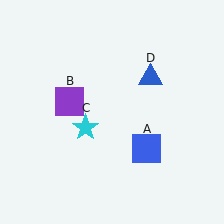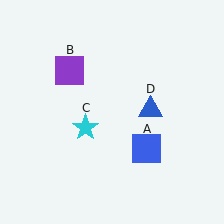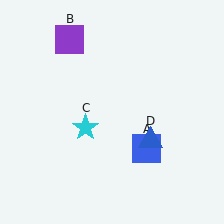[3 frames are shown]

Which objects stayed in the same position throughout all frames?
Blue square (object A) and cyan star (object C) remained stationary.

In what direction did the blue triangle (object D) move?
The blue triangle (object D) moved down.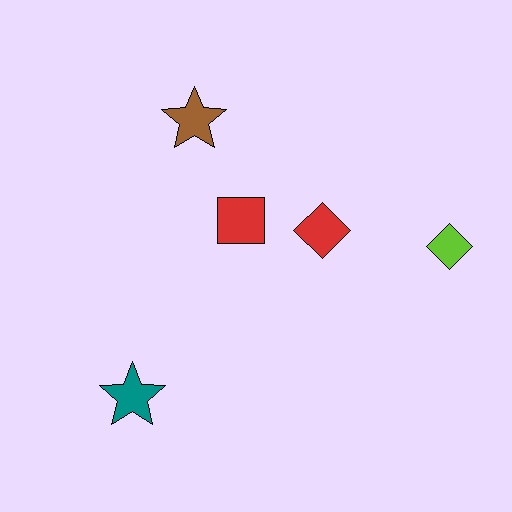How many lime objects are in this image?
There is 1 lime object.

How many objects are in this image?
There are 5 objects.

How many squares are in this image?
There is 1 square.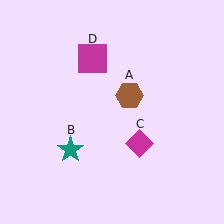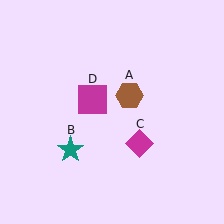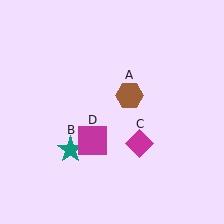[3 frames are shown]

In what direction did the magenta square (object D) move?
The magenta square (object D) moved down.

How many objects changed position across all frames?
1 object changed position: magenta square (object D).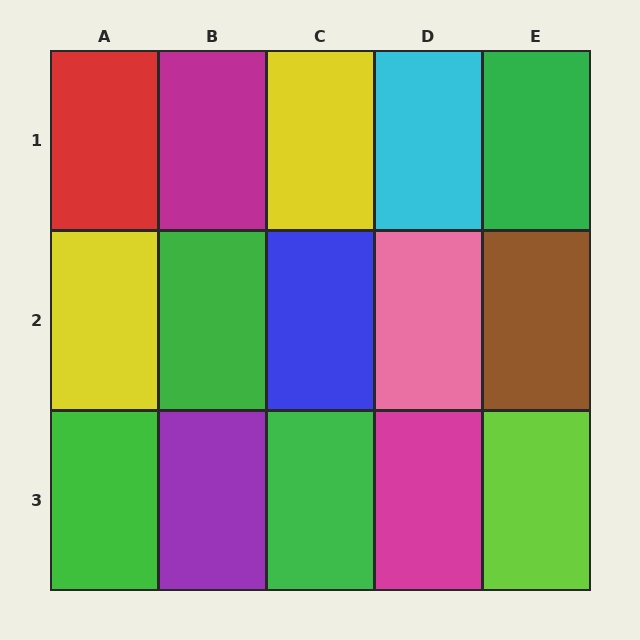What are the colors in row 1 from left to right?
Red, magenta, yellow, cyan, green.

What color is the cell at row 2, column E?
Brown.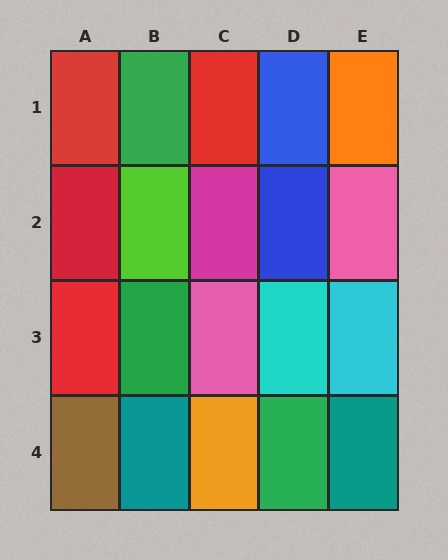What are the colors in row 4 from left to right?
Brown, teal, orange, green, teal.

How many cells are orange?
2 cells are orange.